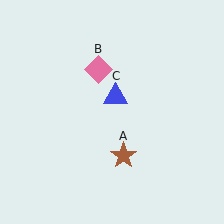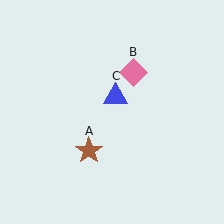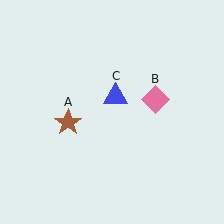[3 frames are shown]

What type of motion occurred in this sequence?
The brown star (object A), pink diamond (object B) rotated clockwise around the center of the scene.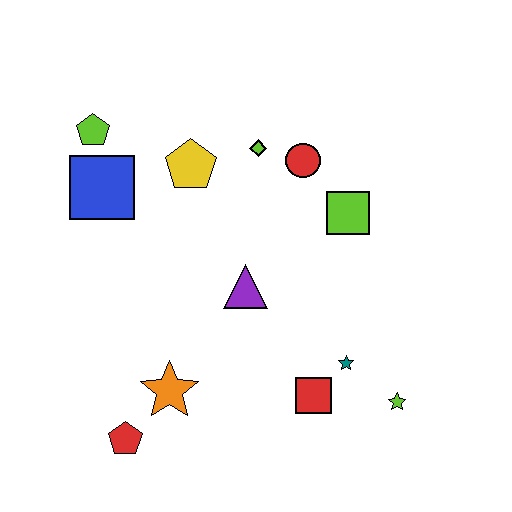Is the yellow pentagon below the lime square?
No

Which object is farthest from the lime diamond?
The red pentagon is farthest from the lime diamond.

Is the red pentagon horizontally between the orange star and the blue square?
Yes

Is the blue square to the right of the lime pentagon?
Yes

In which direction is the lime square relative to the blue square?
The lime square is to the right of the blue square.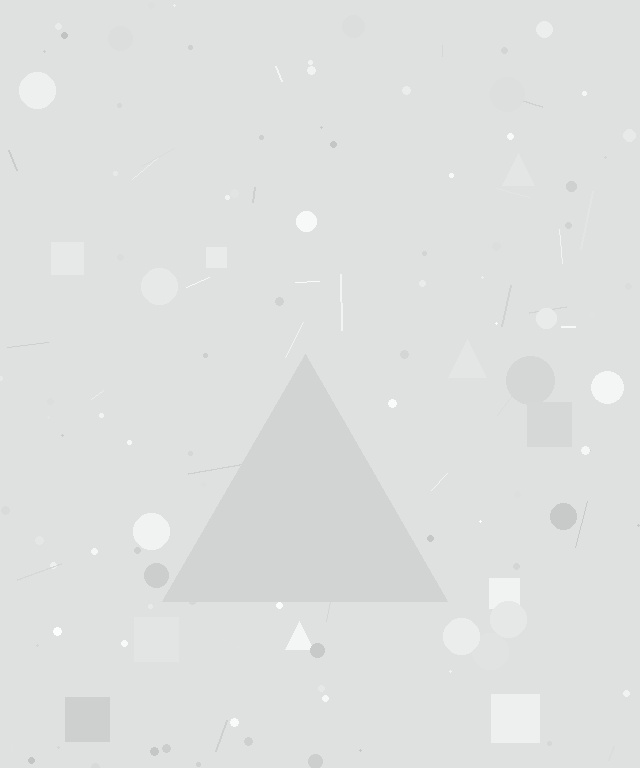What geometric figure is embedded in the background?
A triangle is embedded in the background.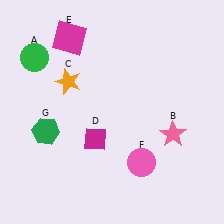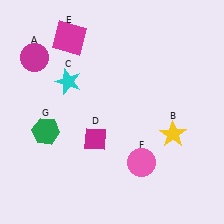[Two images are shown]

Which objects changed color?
A changed from green to magenta. B changed from pink to yellow. C changed from orange to cyan.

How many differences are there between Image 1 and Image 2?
There are 3 differences between the two images.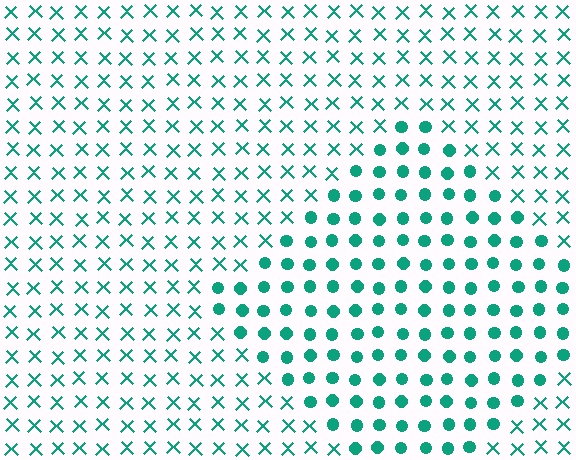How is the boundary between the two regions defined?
The boundary is defined by a change in element shape: circles inside vs. X marks outside. All elements share the same color and spacing.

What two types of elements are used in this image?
The image uses circles inside the diamond region and X marks outside it.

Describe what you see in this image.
The image is filled with small teal elements arranged in a uniform grid. A diamond-shaped region contains circles, while the surrounding area contains X marks. The boundary is defined purely by the change in element shape.